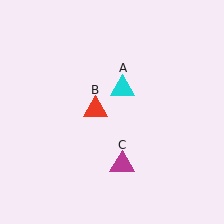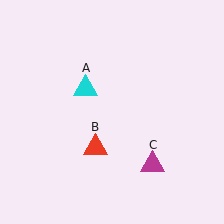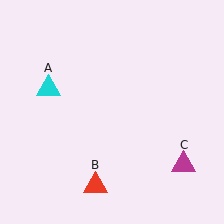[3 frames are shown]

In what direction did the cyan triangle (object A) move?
The cyan triangle (object A) moved left.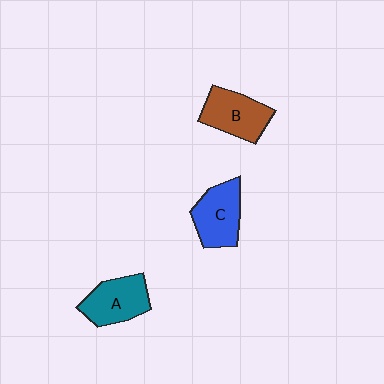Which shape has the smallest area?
Shape B (brown).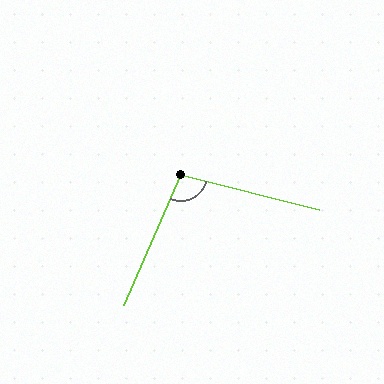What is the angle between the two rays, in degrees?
Approximately 100 degrees.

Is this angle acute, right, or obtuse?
It is obtuse.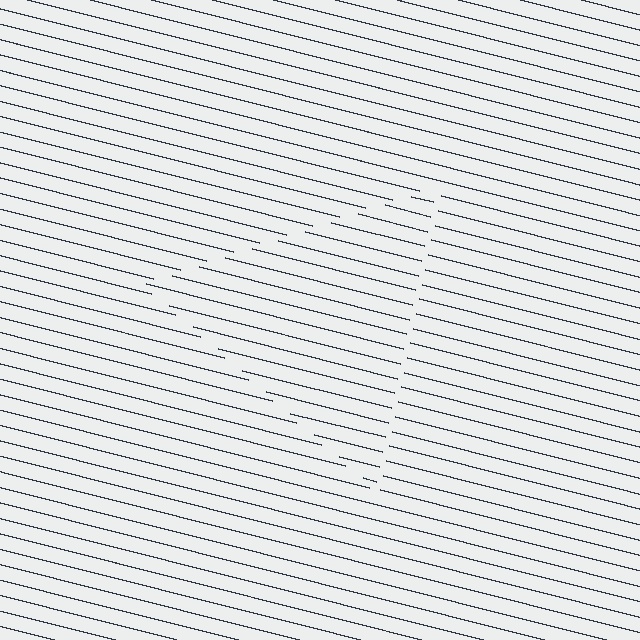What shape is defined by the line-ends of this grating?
An illusory triangle. The interior of the shape contains the same grating, shifted by half a period — the contour is defined by the phase discontinuity where line-ends from the inner and outer gratings abut.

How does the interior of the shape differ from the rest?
The interior of the shape contains the same grating, shifted by half a period — the contour is defined by the phase discontinuity where line-ends from the inner and outer gratings abut.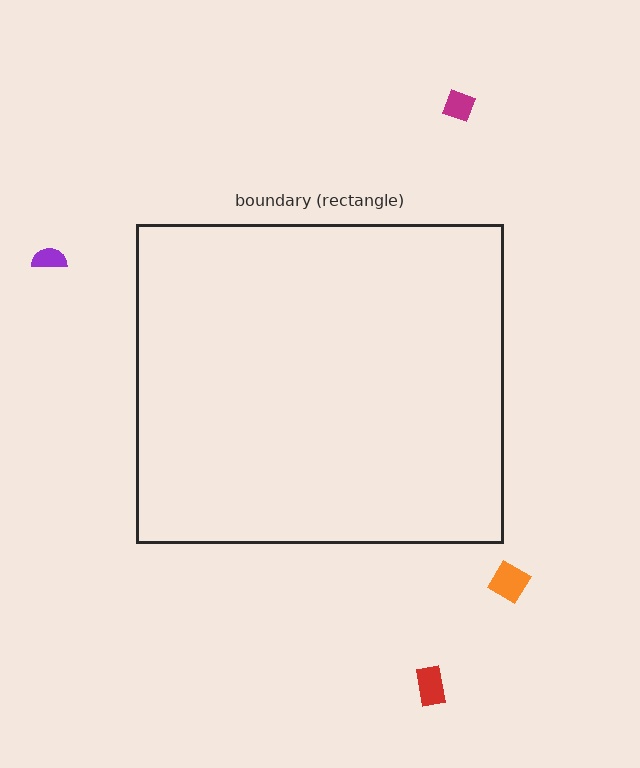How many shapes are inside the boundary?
0 inside, 4 outside.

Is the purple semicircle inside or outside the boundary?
Outside.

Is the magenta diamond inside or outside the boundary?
Outside.